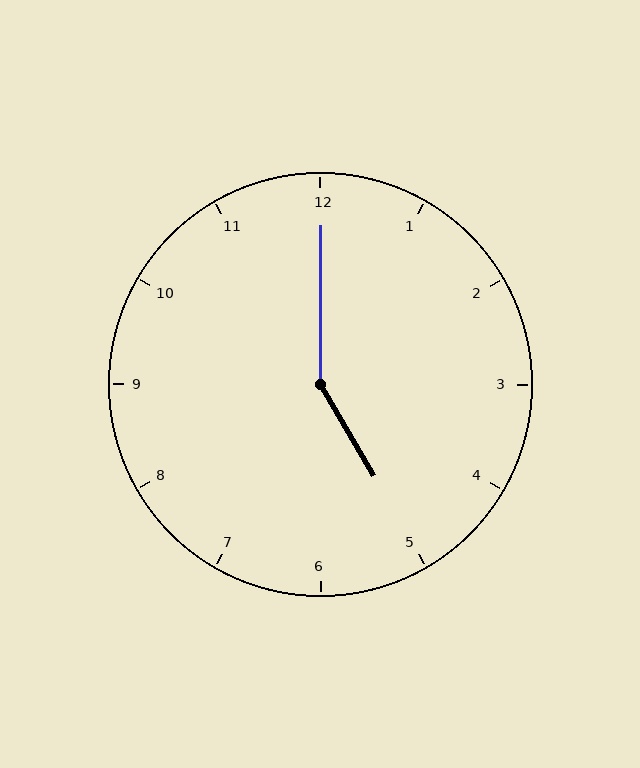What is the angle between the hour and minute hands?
Approximately 150 degrees.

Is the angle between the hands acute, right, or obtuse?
It is obtuse.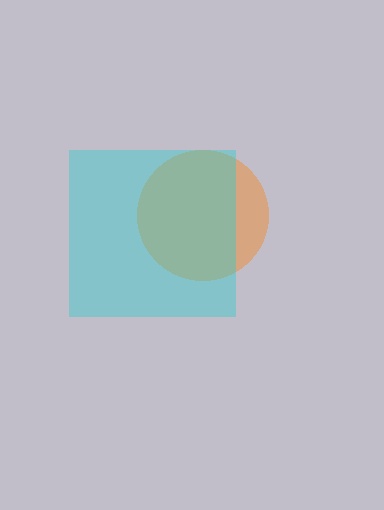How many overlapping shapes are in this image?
There are 2 overlapping shapes in the image.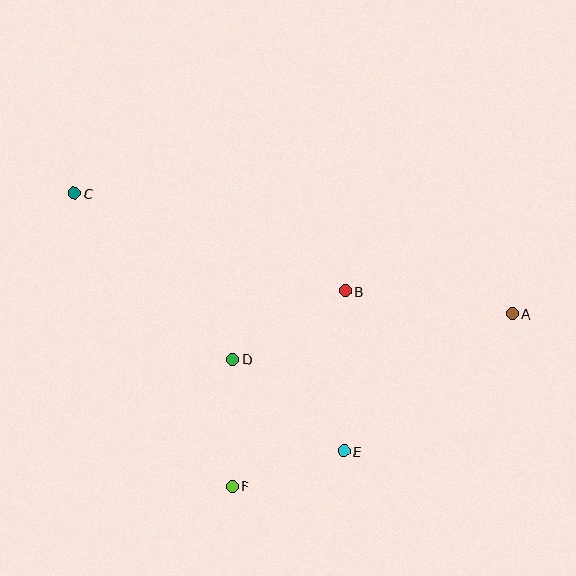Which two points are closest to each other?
Points E and F are closest to each other.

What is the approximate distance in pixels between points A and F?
The distance between A and F is approximately 329 pixels.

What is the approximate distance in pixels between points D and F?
The distance between D and F is approximately 127 pixels.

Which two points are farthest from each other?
Points A and C are farthest from each other.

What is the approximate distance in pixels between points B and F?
The distance between B and F is approximately 226 pixels.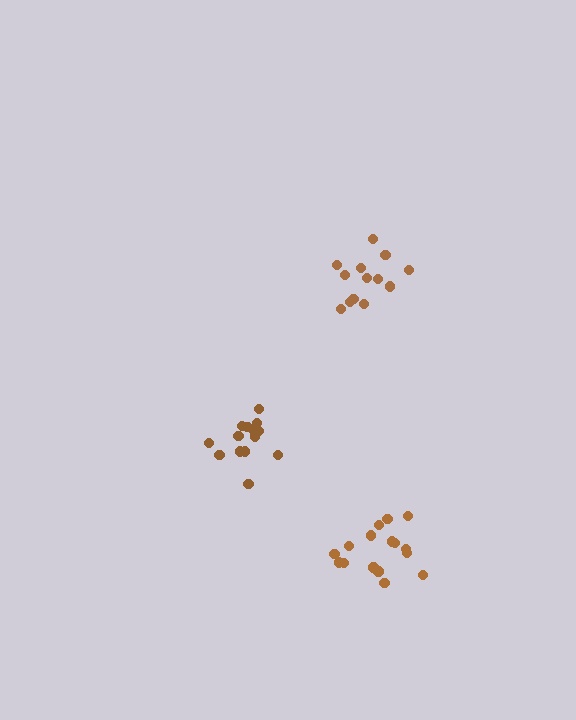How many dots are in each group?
Group 1: 14 dots, Group 2: 16 dots, Group 3: 13 dots (43 total).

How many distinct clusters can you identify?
There are 3 distinct clusters.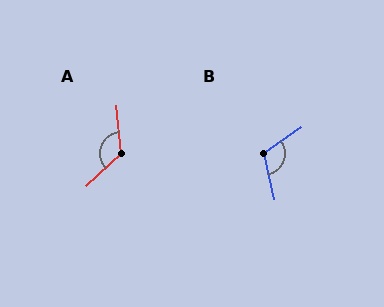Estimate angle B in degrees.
Approximately 112 degrees.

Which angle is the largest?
A, at approximately 128 degrees.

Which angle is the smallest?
B, at approximately 112 degrees.